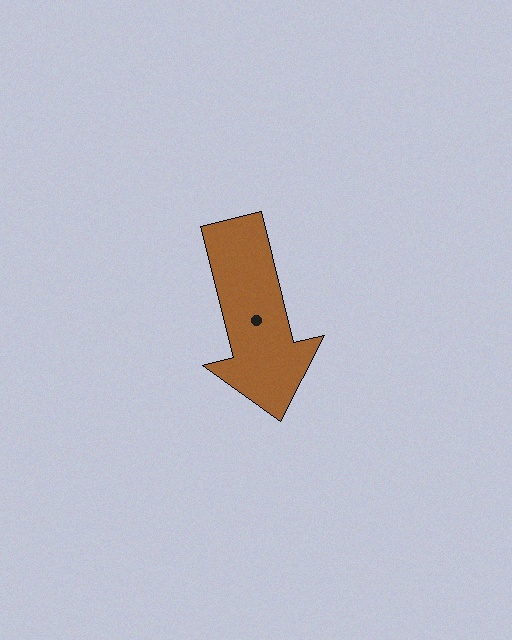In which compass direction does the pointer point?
South.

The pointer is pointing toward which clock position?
Roughly 6 o'clock.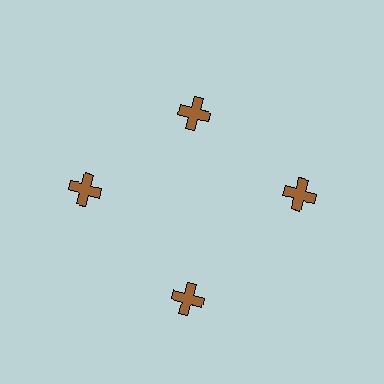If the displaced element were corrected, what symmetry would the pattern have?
It would have 4-fold rotational symmetry — the pattern would map onto itself every 90 degrees.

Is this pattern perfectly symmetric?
No. The 4 brown crosses are arranged in a ring, but one element near the 12 o'clock position is pulled inward toward the center, breaking the 4-fold rotational symmetry.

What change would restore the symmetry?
The symmetry would be restored by moving it outward, back onto the ring so that all 4 crosses sit at equal angles and equal distance from the center.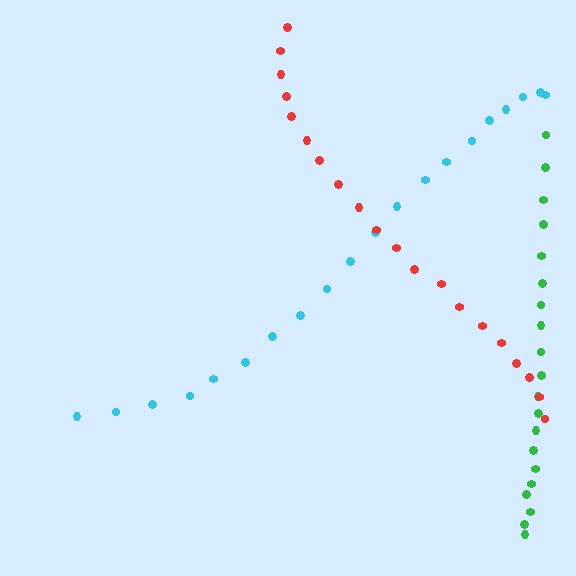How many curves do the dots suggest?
There are 3 distinct paths.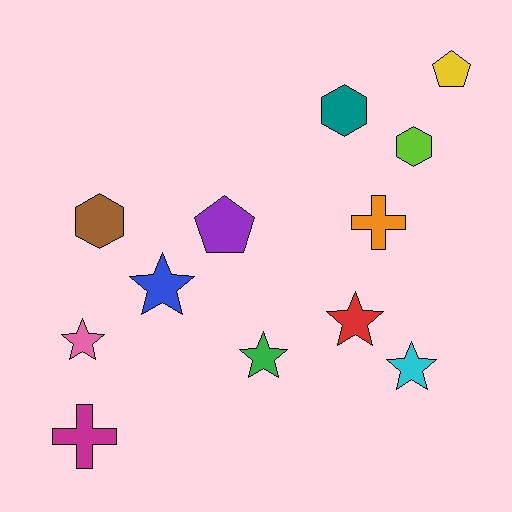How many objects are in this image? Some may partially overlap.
There are 12 objects.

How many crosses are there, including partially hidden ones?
There are 2 crosses.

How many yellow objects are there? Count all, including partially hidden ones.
There is 1 yellow object.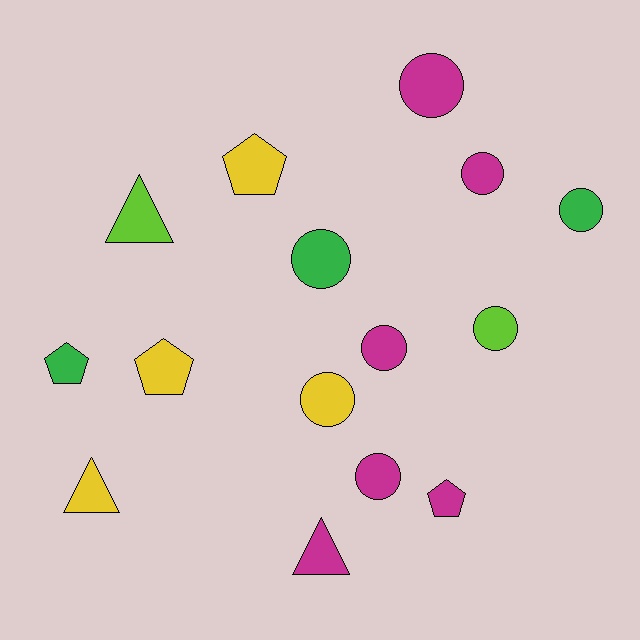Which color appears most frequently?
Magenta, with 6 objects.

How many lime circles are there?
There is 1 lime circle.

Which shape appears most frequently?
Circle, with 8 objects.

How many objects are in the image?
There are 15 objects.